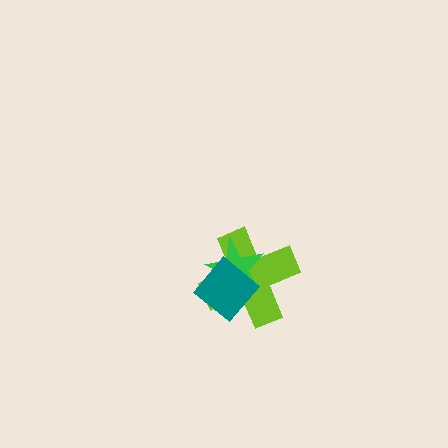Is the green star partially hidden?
Yes, it is partially covered by another shape.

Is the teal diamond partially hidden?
No, no other shape covers it.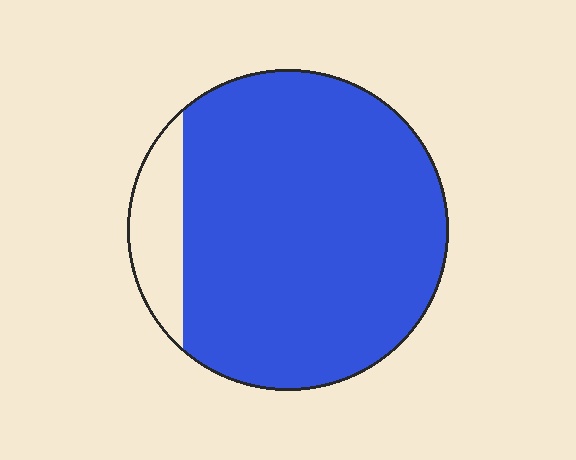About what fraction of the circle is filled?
About seven eighths (7/8).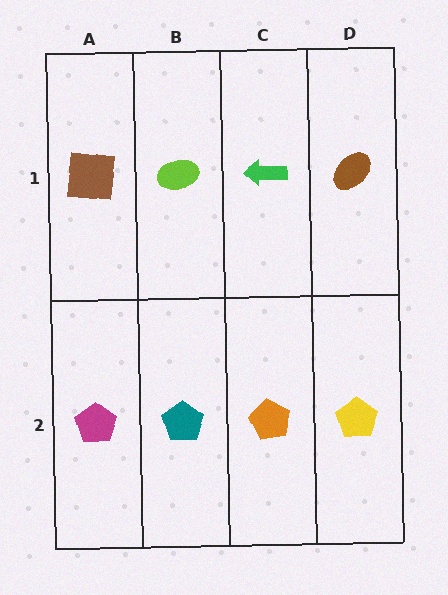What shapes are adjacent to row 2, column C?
A green arrow (row 1, column C), a teal pentagon (row 2, column B), a yellow pentagon (row 2, column D).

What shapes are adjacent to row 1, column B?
A teal pentagon (row 2, column B), a brown square (row 1, column A), a green arrow (row 1, column C).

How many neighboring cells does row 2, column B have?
3.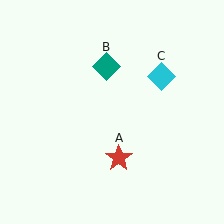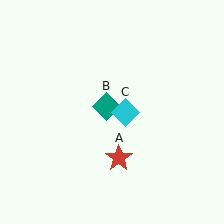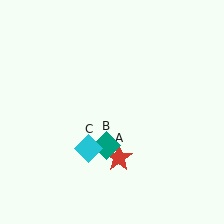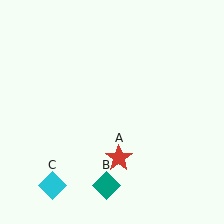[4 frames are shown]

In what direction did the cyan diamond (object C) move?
The cyan diamond (object C) moved down and to the left.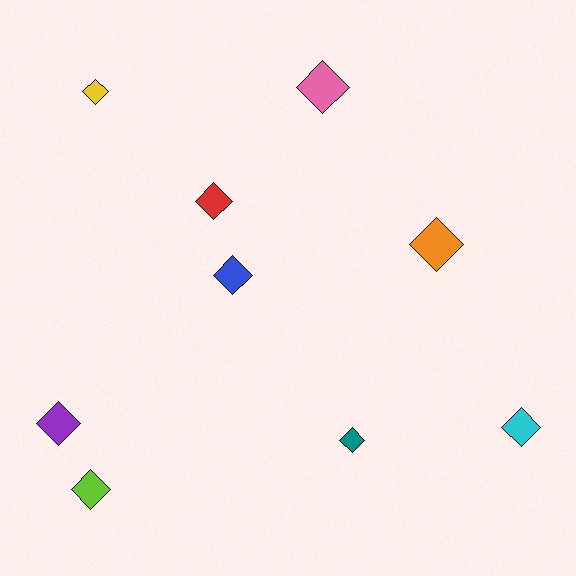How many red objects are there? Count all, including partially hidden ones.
There is 1 red object.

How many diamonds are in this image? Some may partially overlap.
There are 9 diamonds.